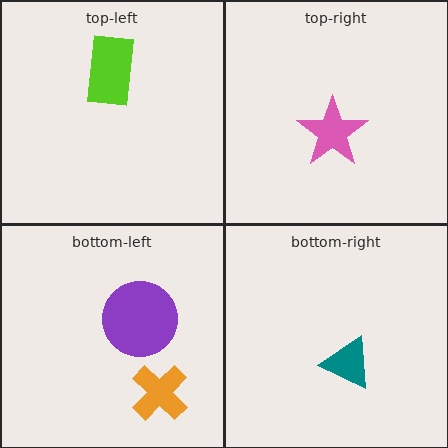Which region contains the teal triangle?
The bottom-right region.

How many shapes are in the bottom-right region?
1.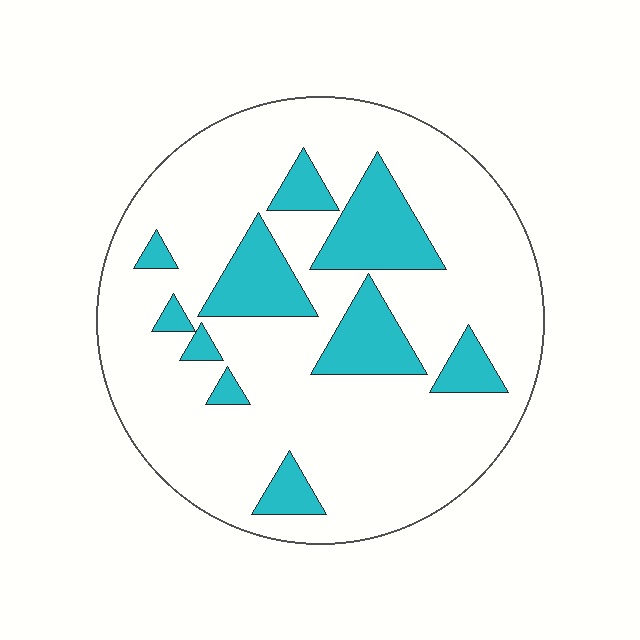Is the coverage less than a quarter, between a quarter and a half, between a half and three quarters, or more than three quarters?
Less than a quarter.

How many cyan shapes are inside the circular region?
10.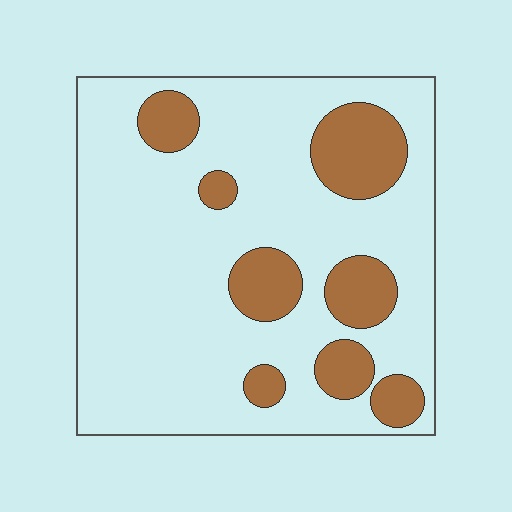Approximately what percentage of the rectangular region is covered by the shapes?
Approximately 20%.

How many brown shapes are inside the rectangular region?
8.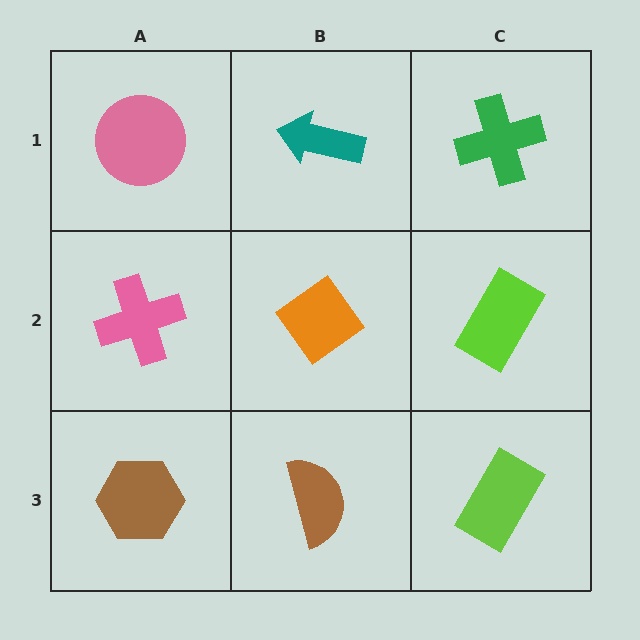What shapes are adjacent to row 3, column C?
A lime rectangle (row 2, column C), a brown semicircle (row 3, column B).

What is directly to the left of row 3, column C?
A brown semicircle.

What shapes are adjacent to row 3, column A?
A pink cross (row 2, column A), a brown semicircle (row 3, column B).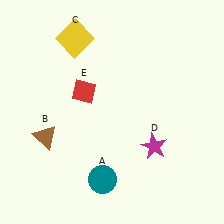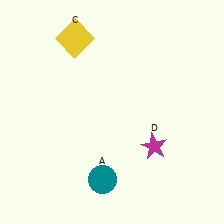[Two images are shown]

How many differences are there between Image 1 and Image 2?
There are 2 differences between the two images.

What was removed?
The red diamond (E), the brown triangle (B) were removed in Image 2.